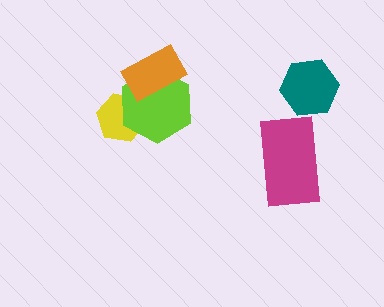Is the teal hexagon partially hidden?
No, no other shape covers it.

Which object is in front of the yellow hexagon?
The lime hexagon is in front of the yellow hexagon.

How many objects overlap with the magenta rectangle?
0 objects overlap with the magenta rectangle.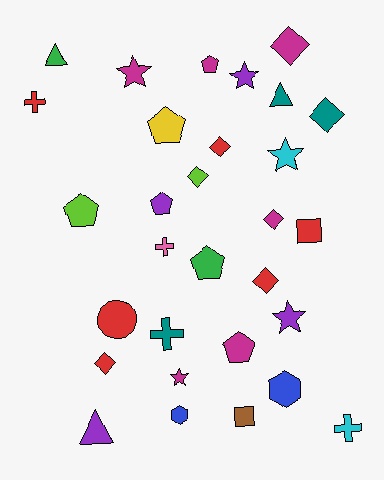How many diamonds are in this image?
There are 7 diamonds.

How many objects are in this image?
There are 30 objects.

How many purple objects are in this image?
There are 4 purple objects.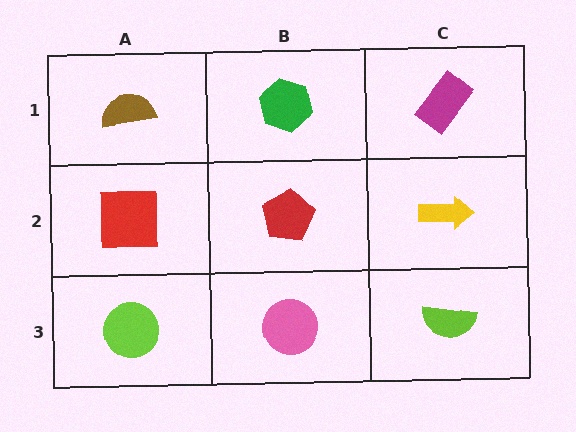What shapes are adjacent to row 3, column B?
A red pentagon (row 2, column B), a lime circle (row 3, column A), a lime semicircle (row 3, column C).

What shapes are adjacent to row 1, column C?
A yellow arrow (row 2, column C), a green hexagon (row 1, column B).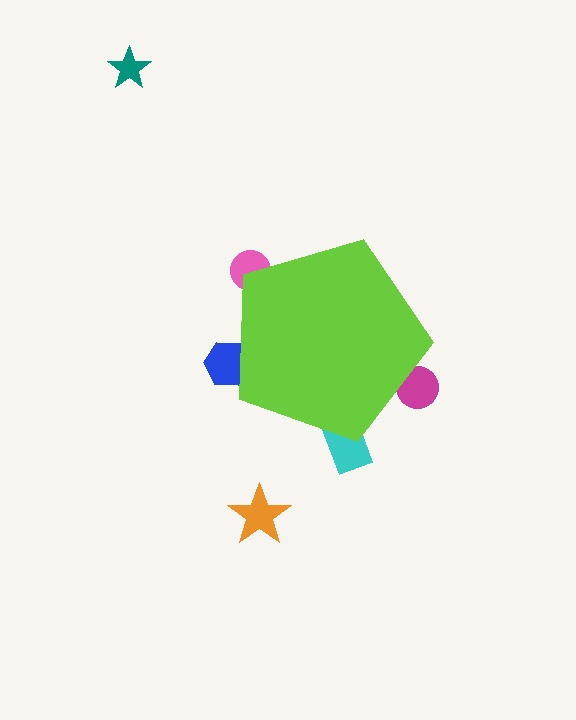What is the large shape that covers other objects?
A lime pentagon.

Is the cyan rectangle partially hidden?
Yes, the cyan rectangle is partially hidden behind the lime pentagon.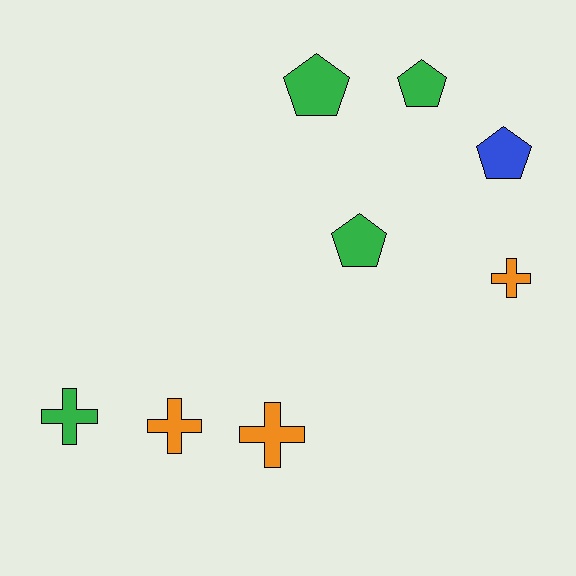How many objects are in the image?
There are 8 objects.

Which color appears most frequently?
Green, with 4 objects.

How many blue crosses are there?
There are no blue crosses.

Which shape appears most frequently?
Pentagon, with 4 objects.